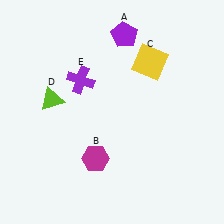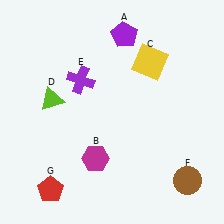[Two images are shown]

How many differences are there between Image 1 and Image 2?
There are 2 differences between the two images.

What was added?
A brown circle (F), a red pentagon (G) were added in Image 2.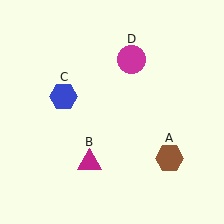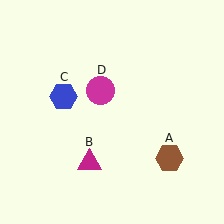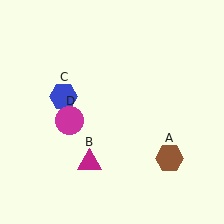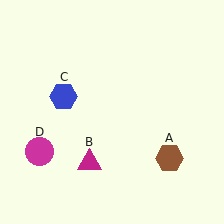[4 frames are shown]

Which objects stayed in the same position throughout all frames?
Brown hexagon (object A) and magenta triangle (object B) and blue hexagon (object C) remained stationary.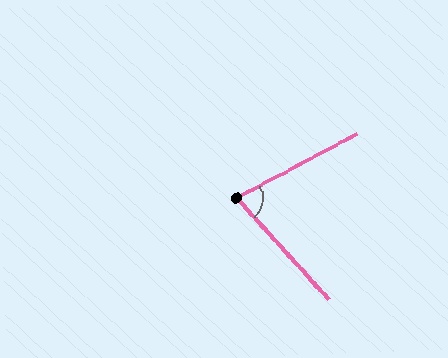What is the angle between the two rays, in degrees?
Approximately 76 degrees.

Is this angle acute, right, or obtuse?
It is acute.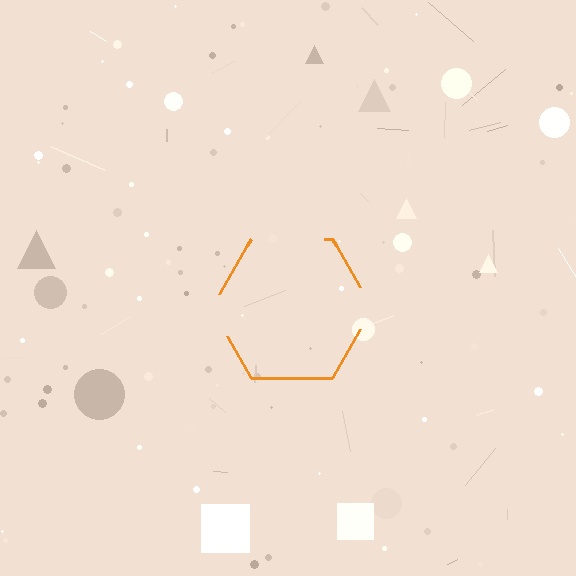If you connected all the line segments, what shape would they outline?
They would outline a hexagon.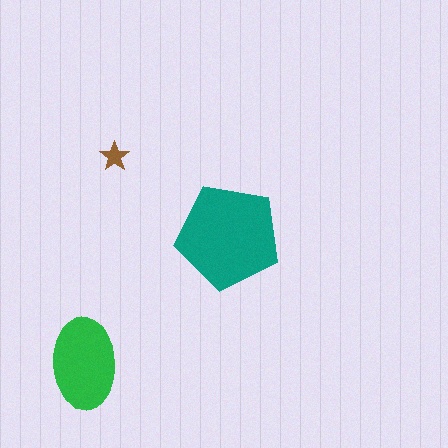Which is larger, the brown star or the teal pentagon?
The teal pentagon.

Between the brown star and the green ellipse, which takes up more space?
The green ellipse.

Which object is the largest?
The teal pentagon.